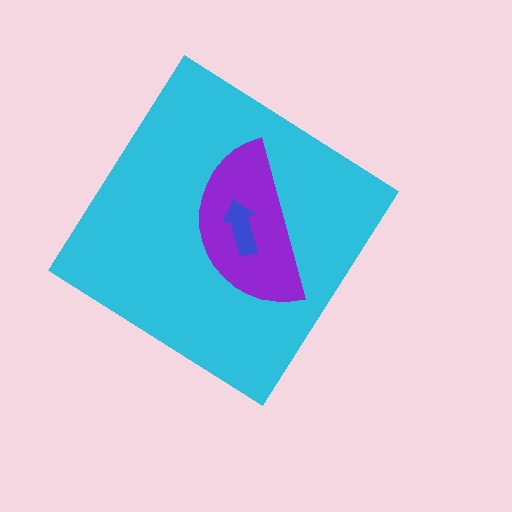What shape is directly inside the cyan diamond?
The purple semicircle.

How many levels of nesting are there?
3.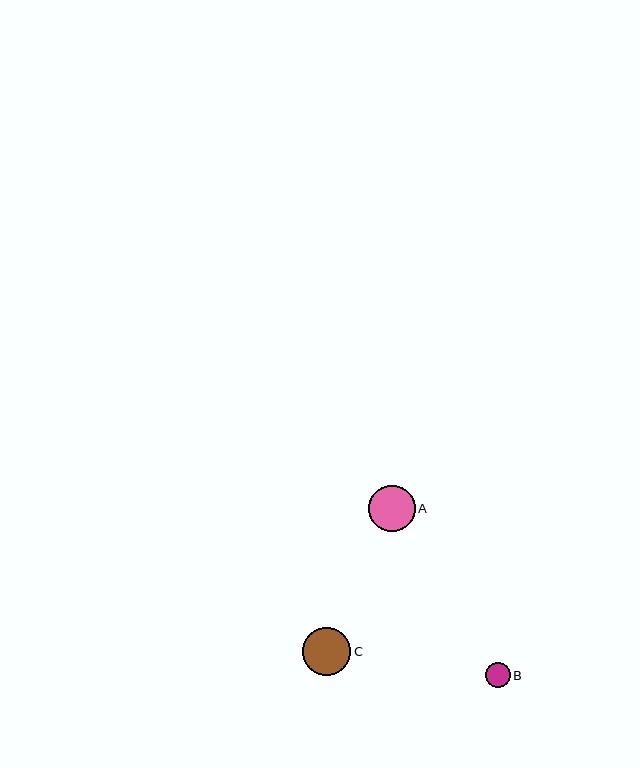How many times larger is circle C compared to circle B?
Circle C is approximately 2.0 times the size of circle B.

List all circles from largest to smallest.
From largest to smallest: C, A, B.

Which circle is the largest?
Circle C is the largest with a size of approximately 49 pixels.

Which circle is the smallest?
Circle B is the smallest with a size of approximately 25 pixels.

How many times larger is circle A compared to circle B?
Circle A is approximately 1.9 times the size of circle B.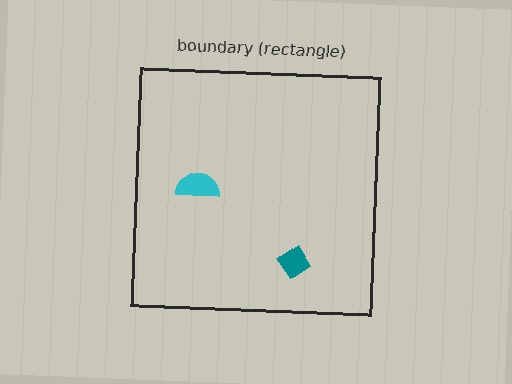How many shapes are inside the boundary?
2 inside, 0 outside.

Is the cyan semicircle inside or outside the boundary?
Inside.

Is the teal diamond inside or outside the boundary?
Inside.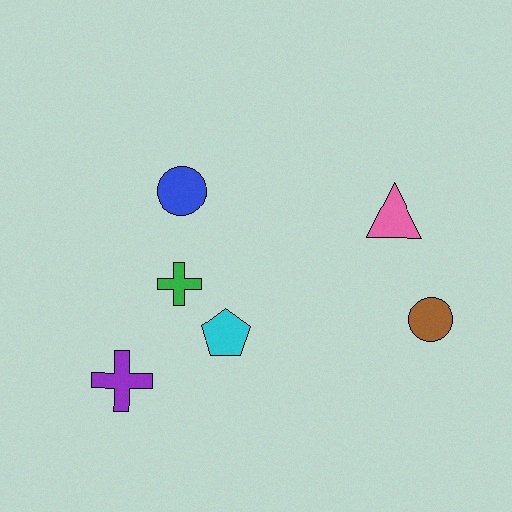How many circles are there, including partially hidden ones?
There are 2 circles.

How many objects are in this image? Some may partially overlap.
There are 6 objects.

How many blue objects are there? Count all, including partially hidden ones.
There is 1 blue object.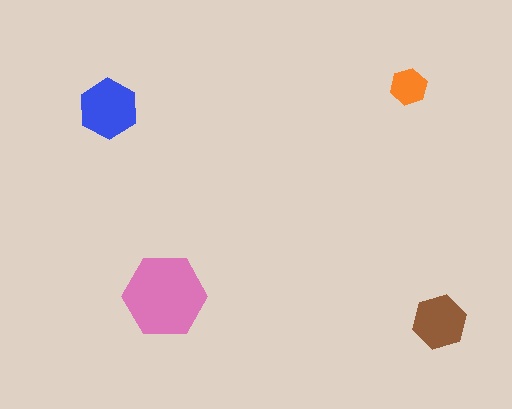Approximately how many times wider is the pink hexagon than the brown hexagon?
About 1.5 times wider.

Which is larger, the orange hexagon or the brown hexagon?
The brown one.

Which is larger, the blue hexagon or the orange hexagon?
The blue one.